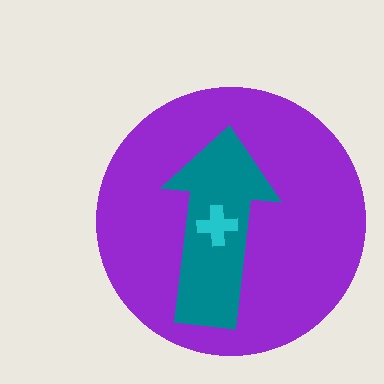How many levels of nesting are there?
3.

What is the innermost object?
The cyan cross.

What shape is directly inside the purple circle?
The teal arrow.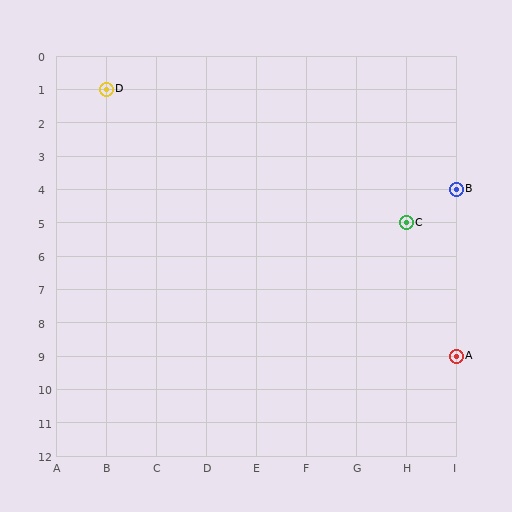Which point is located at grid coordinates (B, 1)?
Point D is at (B, 1).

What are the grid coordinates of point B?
Point B is at grid coordinates (I, 4).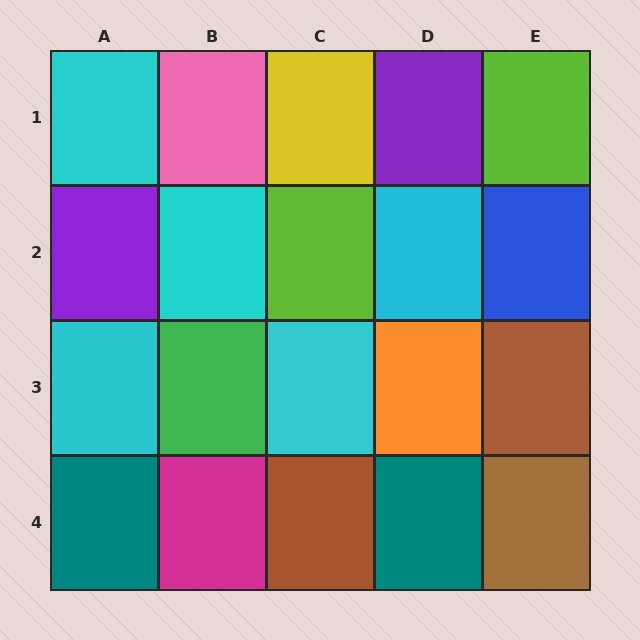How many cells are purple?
2 cells are purple.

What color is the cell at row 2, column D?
Cyan.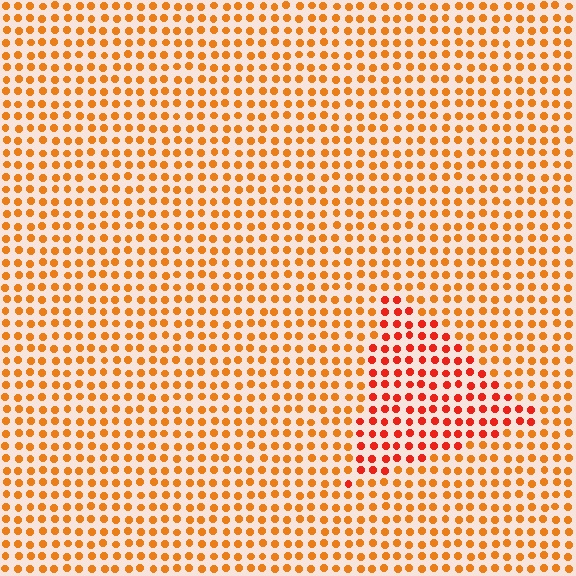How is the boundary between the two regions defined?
The boundary is defined purely by a slight shift in hue (about 27 degrees). Spacing, size, and orientation are identical on both sides.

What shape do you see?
I see a triangle.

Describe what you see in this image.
The image is filled with small orange elements in a uniform arrangement. A triangle-shaped region is visible where the elements are tinted to a slightly different hue, forming a subtle color boundary.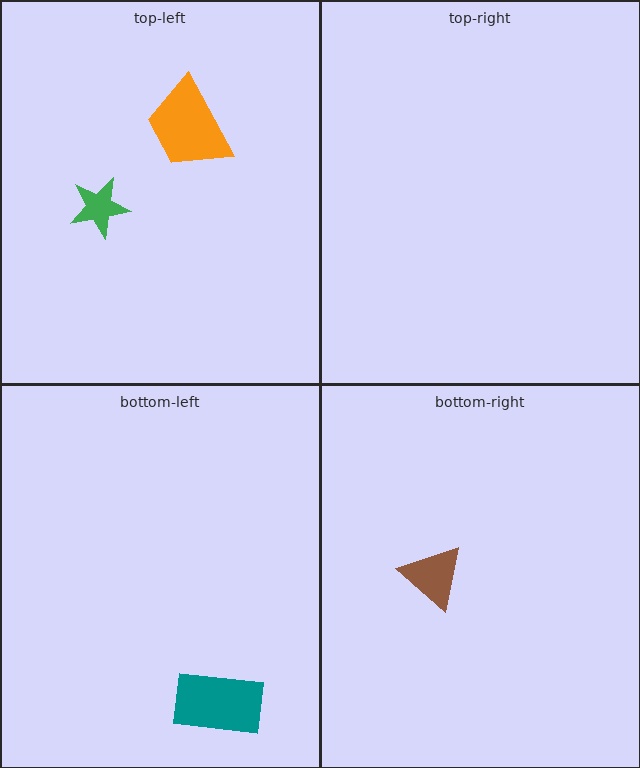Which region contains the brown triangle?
The bottom-right region.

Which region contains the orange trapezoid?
The top-left region.